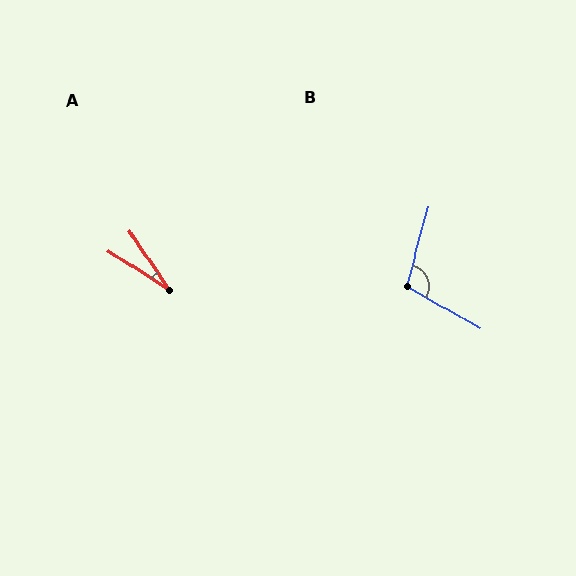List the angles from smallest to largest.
A (23°), B (105°).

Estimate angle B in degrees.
Approximately 105 degrees.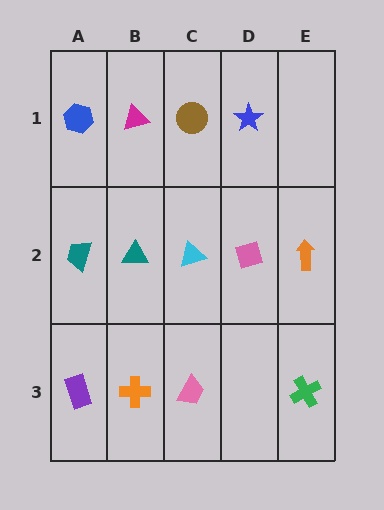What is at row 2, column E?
An orange arrow.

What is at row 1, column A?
A blue hexagon.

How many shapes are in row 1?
4 shapes.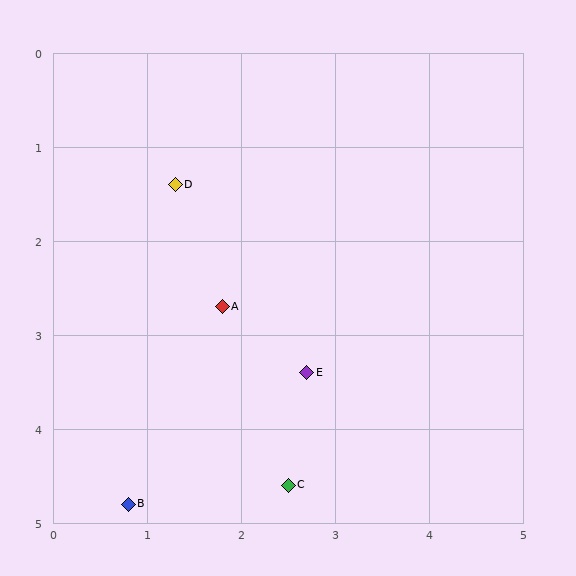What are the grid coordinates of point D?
Point D is at approximately (1.3, 1.4).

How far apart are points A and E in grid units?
Points A and E are about 1.1 grid units apart.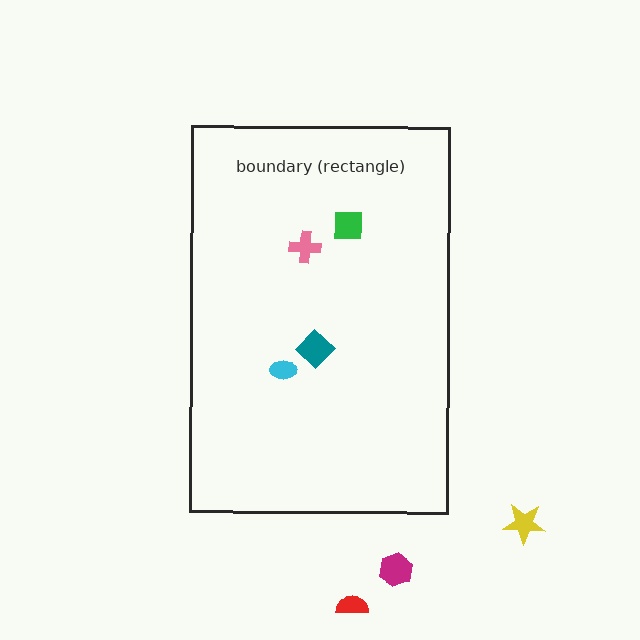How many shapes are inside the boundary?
4 inside, 3 outside.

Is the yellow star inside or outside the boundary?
Outside.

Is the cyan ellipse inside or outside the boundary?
Inside.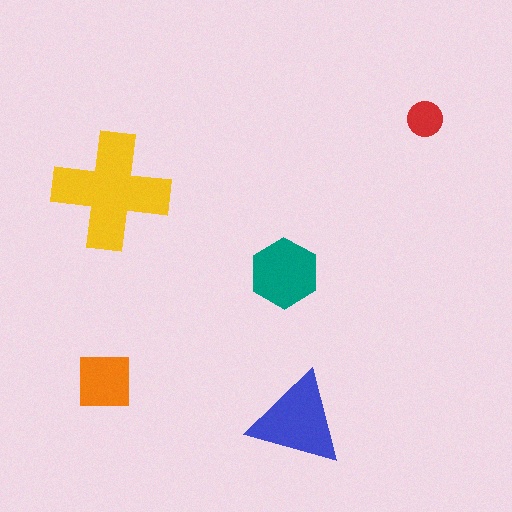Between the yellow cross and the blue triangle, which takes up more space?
The yellow cross.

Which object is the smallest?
The red circle.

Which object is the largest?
The yellow cross.